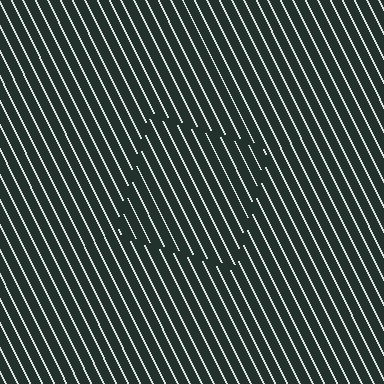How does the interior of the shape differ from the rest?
The interior of the shape contains the same grating, shifted by half a period — the contour is defined by the phase discontinuity where line-ends from the inner and outer gratings abut.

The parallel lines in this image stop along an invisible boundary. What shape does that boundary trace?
An illusory square. The interior of the shape contains the same grating, shifted by half a period — the contour is defined by the phase discontinuity where line-ends from the inner and outer gratings abut.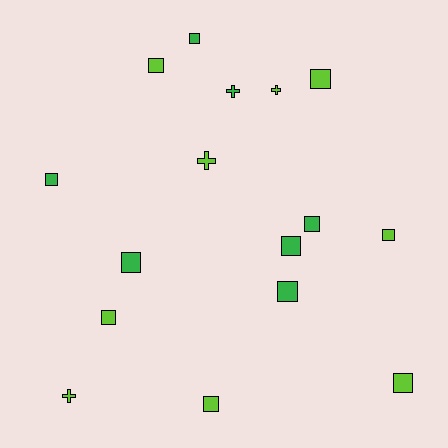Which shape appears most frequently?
Square, with 12 objects.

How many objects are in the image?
There are 16 objects.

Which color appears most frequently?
Lime, with 9 objects.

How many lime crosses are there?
There are 3 lime crosses.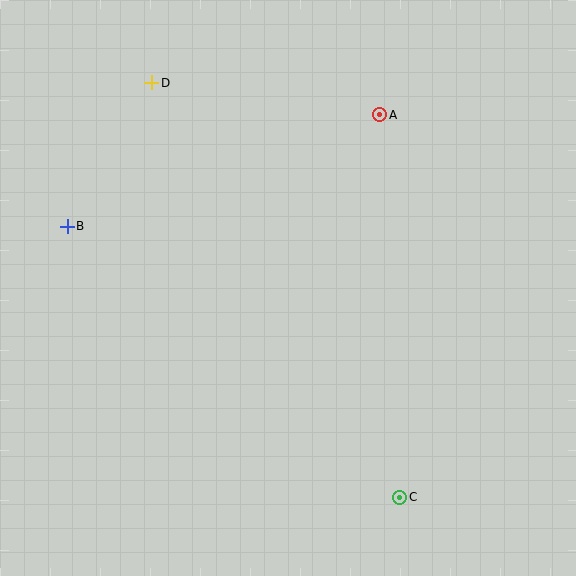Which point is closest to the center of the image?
Point A at (380, 115) is closest to the center.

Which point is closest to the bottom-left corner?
Point B is closest to the bottom-left corner.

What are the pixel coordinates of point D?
Point D is at (152, 83).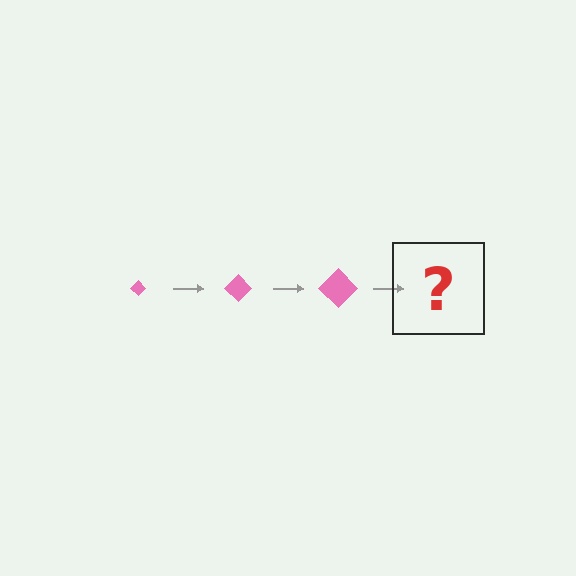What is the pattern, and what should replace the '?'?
The pattern is that the diamond gets progressively larger each step. The '?' should be a pink diamond, larger than the previous one.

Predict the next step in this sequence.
The next step is a pink diamond, larger than the previous one.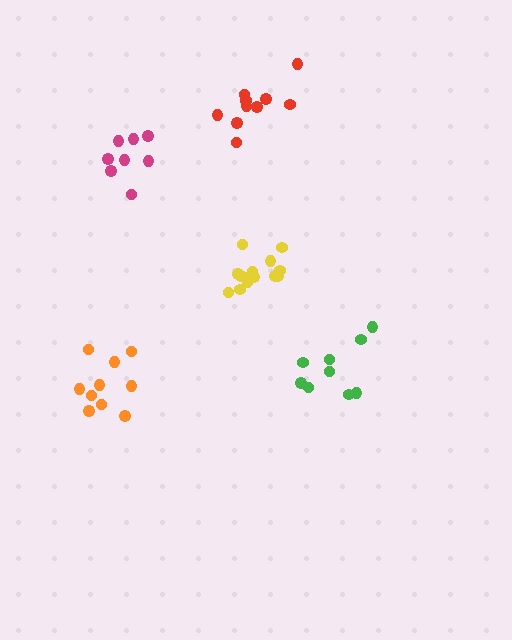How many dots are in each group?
Group 1: 10 dots, Group 2: 14 dots, Group 3: 8 dots, Group 4: 9 dots, Group 5: 10 dots (51 total).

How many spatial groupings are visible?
There are 5 spatial groupings.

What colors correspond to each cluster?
The clusters are colored: orange, yellow, magenta, green, red.